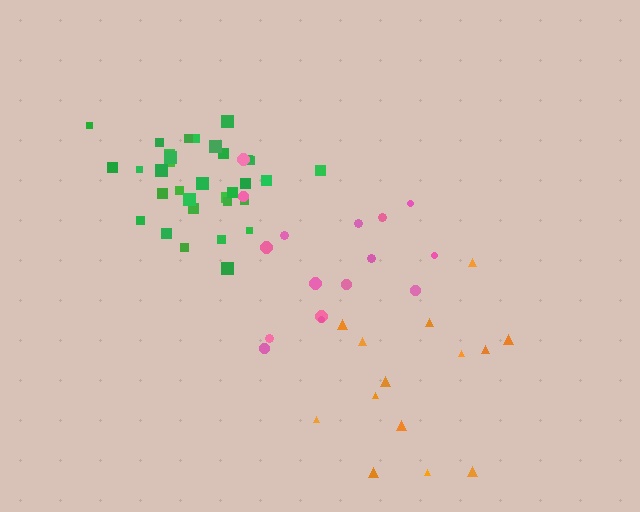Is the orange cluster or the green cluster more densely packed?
Green.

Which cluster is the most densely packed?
Green.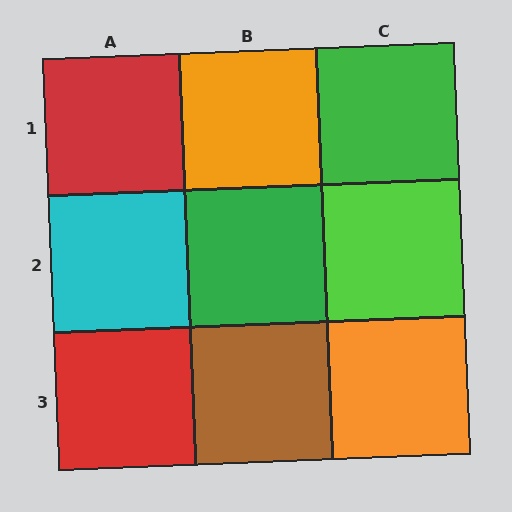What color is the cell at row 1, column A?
Red.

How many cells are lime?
1 cell is lime.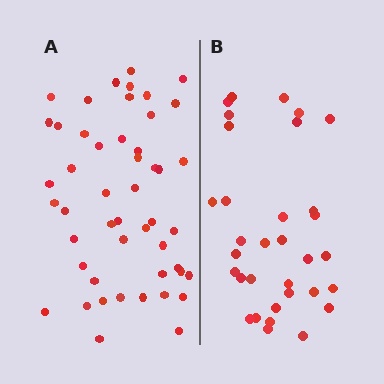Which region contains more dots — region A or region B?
Region A (the left region) has more dots.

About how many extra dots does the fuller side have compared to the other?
Region A has approximately 15 more dots than region B.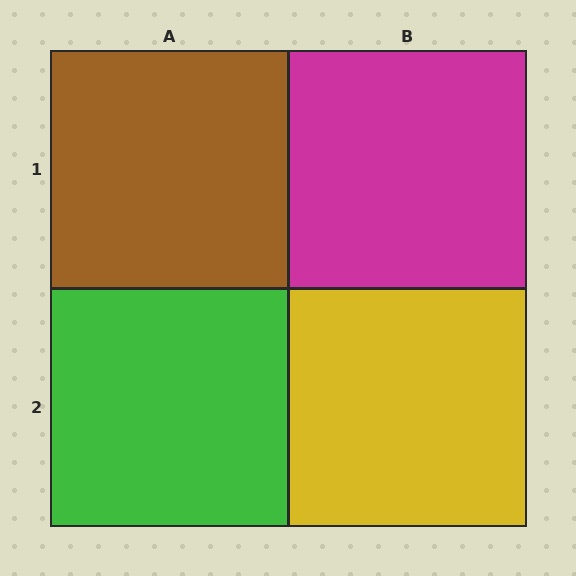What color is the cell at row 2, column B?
Yellow.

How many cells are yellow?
1 cell is yellow.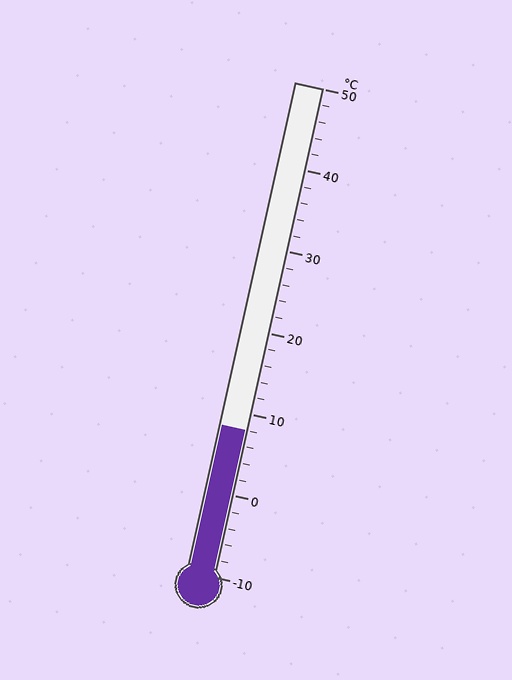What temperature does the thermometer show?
The thermometer shows approximately 8°C.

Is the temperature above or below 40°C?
The temperature is below 40°C.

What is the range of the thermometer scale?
The thermometer scale ranges from -10°C to 50°C.